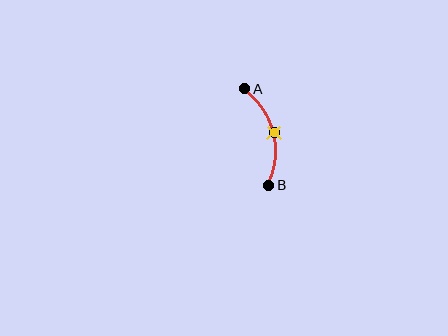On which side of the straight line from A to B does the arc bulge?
The arc bulges to the right of the straight line connecting A and B.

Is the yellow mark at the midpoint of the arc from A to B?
Yes. The yellow mark lies on the arc at equal arc-length from both A and B — it is the arc midpoint.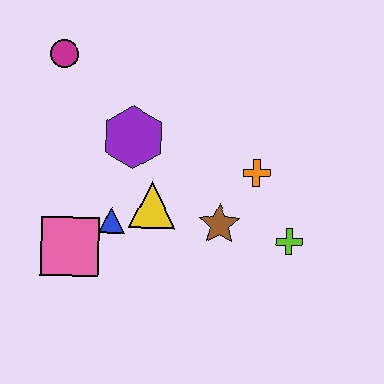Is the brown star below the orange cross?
Yes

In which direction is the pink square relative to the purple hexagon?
The pink square is below the purple hexagon.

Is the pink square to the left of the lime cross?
Yes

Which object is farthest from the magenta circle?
The lime cross is farthest from the magenta circle.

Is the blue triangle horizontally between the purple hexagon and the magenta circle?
Yes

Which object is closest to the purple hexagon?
The yellow triangle is closest to the purple hexagon.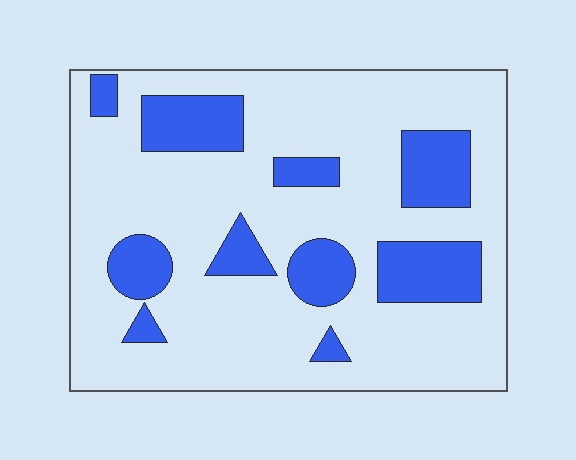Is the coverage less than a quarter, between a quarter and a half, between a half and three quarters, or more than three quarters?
Less than a quarter.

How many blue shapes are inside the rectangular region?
10.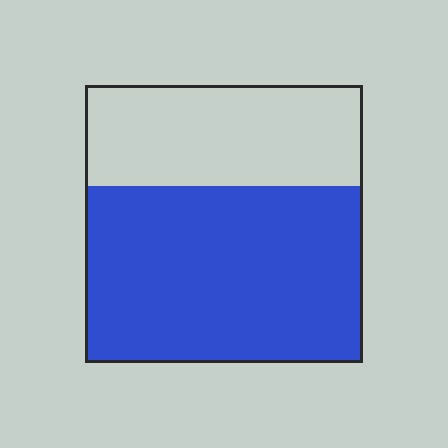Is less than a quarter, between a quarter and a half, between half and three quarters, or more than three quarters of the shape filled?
Between half and three quarters.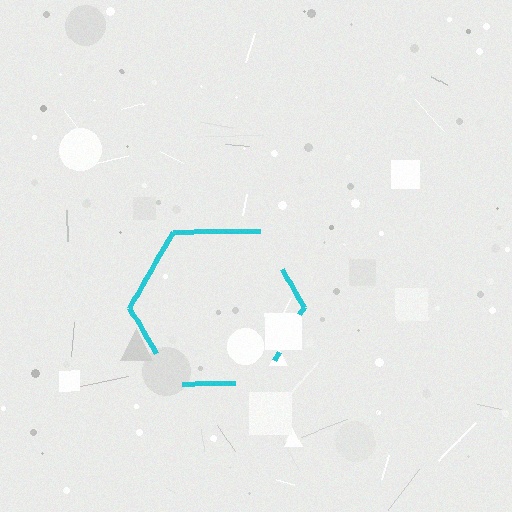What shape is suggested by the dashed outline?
The dashed outline suggests a hexagon.